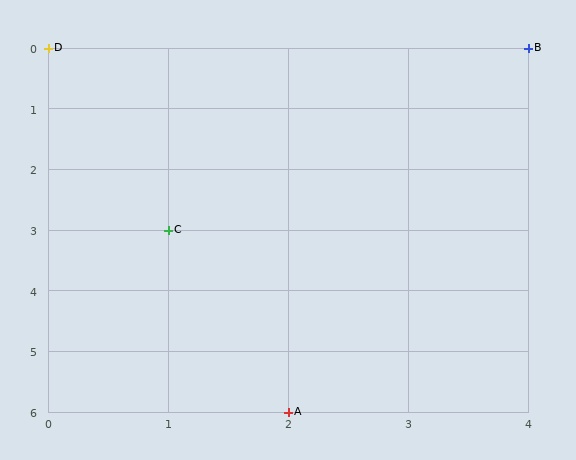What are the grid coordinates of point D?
Point D is at grid coordinates (0, 0).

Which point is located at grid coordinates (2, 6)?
Point A is at (2, 6).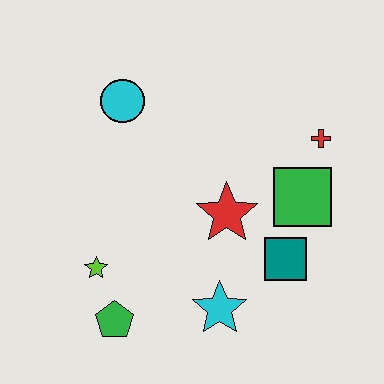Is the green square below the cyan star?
No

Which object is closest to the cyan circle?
The red star is closest to the cyan circle.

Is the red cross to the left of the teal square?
No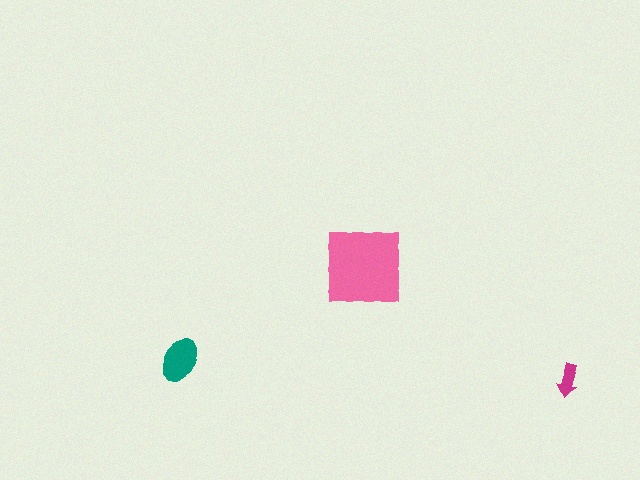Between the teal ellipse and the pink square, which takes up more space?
The pink square.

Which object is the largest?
The pink square.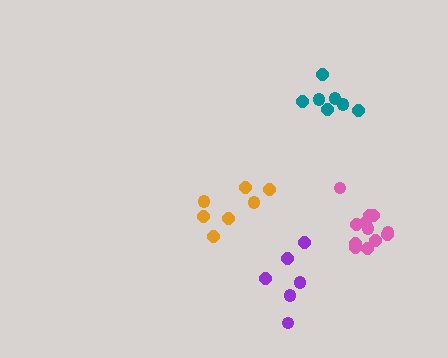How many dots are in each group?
Group 1: 6 dots, Group 2: 12 dots, Group 3: 7 dots, Group 4: 7 dots (32 total).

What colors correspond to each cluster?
The clusters are colored: purple, pink, orange, teal.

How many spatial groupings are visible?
There are 4 spatial groupings.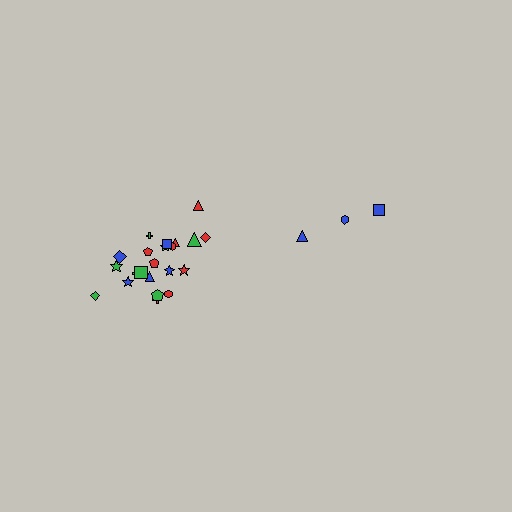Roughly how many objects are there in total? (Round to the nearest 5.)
Roughly 25 objects in total.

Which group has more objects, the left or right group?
The left group.